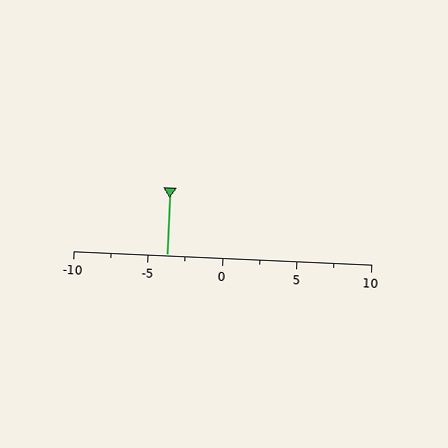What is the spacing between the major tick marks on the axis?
The major ticks are spaced 5 apart.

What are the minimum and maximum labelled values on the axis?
The axis runs from -10 to 10.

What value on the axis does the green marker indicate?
The marker indicates approximately -3.8.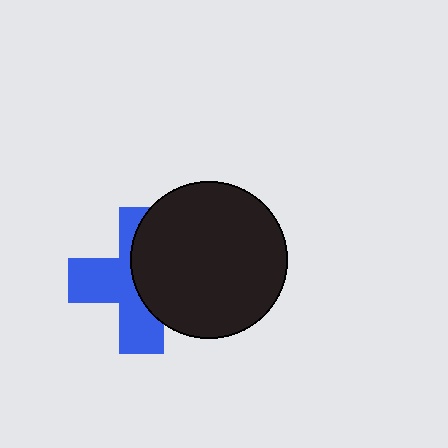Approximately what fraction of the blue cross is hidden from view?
Roughly 48% of the blue cross is hidden behind the black circle.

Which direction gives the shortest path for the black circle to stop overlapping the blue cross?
Moving right gives the shortest separation.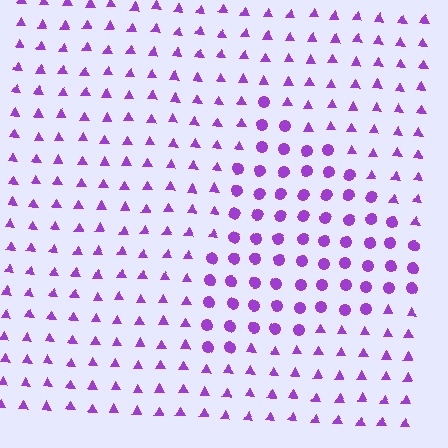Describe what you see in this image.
The image is filled with small purple elements arranged in a uniform grid. A triangle-shaped region contains circles, while the surrounding area contains triangles. The boundary is defined purely by the change in element shape.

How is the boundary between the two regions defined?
The boundary is defined by a change in element shape: circles inside vs. triangles outside. All elements share the same color and spacing.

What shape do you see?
I see a triangle.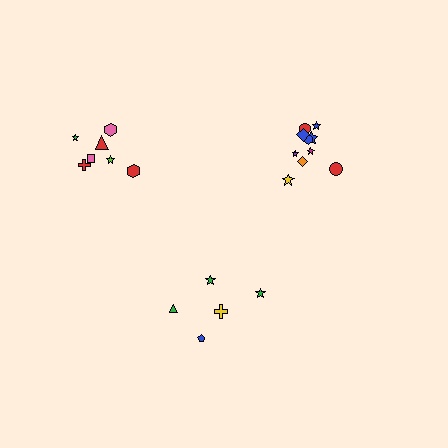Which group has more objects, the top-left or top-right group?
The top-right group.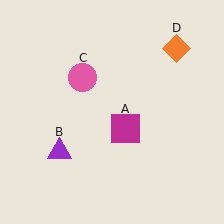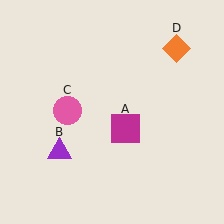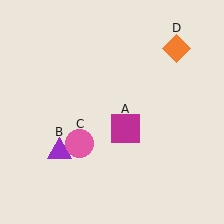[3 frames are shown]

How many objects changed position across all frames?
1 object changed position: pink circle (object C).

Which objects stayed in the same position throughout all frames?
Magenta square (object A) and purple triangle (object B) and orange diamond (object D) remained stationary.